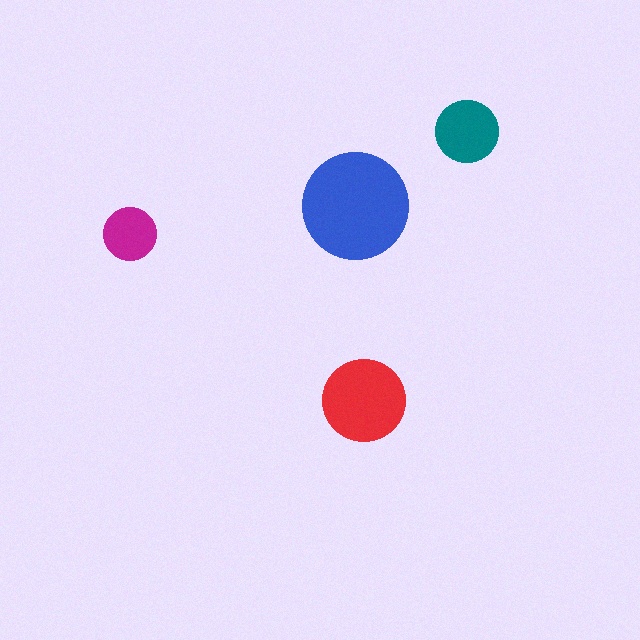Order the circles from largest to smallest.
the blue one, the red one, the teal one, the magenta one.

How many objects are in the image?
There are 4 objects in the image.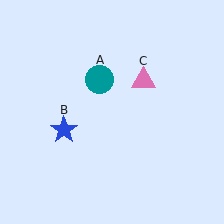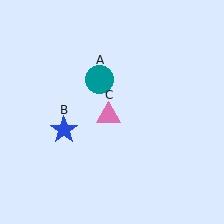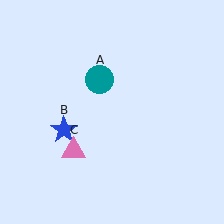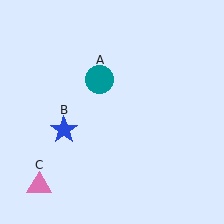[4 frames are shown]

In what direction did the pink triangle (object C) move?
The pink triangle (object C) moved down and to the left.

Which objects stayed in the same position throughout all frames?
Teal circle (object A) and blue star (object B) remained stationary.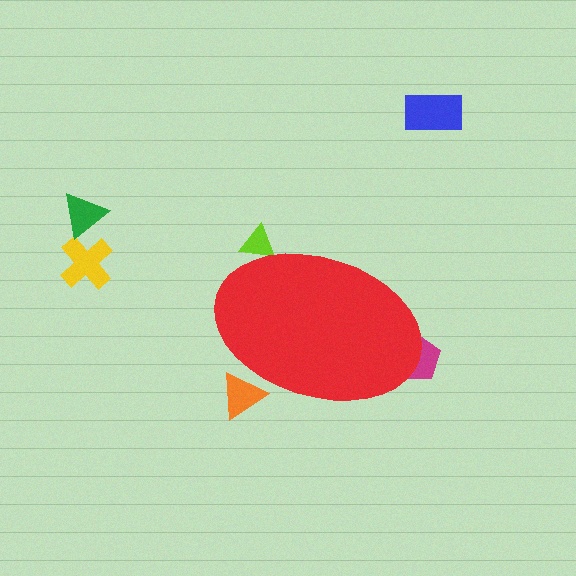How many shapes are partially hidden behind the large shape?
3 shapes are partially hidden.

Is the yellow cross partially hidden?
No, the yellow cross is fully visible.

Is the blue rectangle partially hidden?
No, the blue rectangle is fully visible.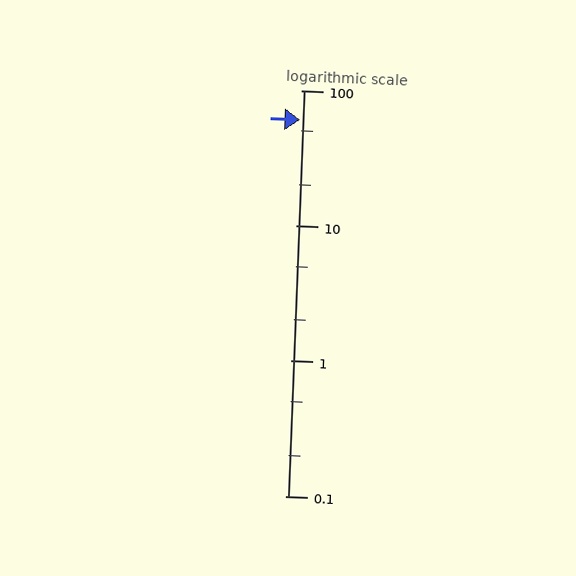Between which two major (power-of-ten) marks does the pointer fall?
The pointer is between 10 and 100.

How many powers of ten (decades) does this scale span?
The scale spans 3 decades, from 0.1 to 100.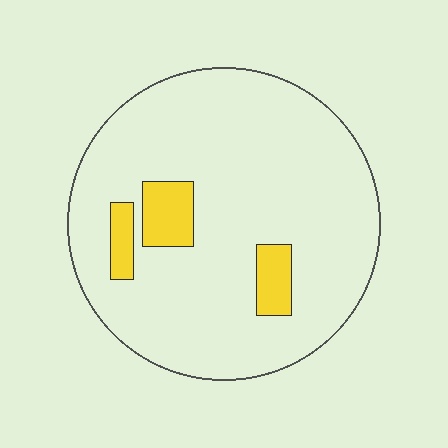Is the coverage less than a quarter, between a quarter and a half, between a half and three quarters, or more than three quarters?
Less than a quarter.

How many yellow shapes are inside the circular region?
3.